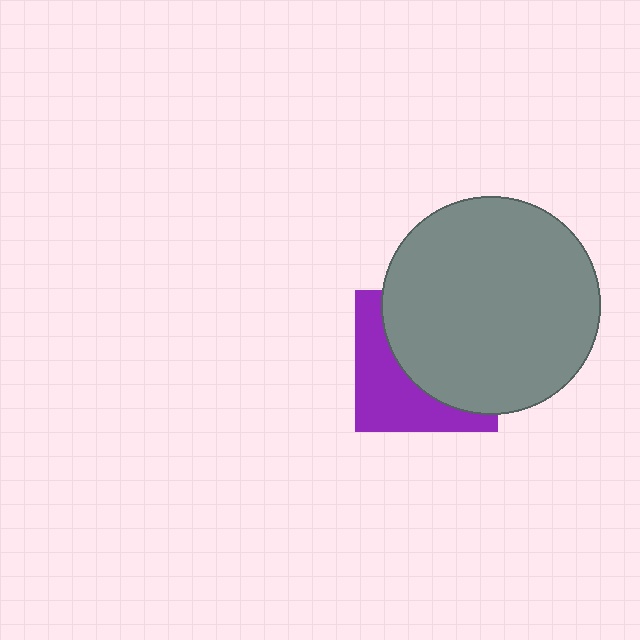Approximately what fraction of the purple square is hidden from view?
Roughly 60% of the purple square is hidden behind the gray circle.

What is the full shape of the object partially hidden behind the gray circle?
The partially hidden object is a purple square.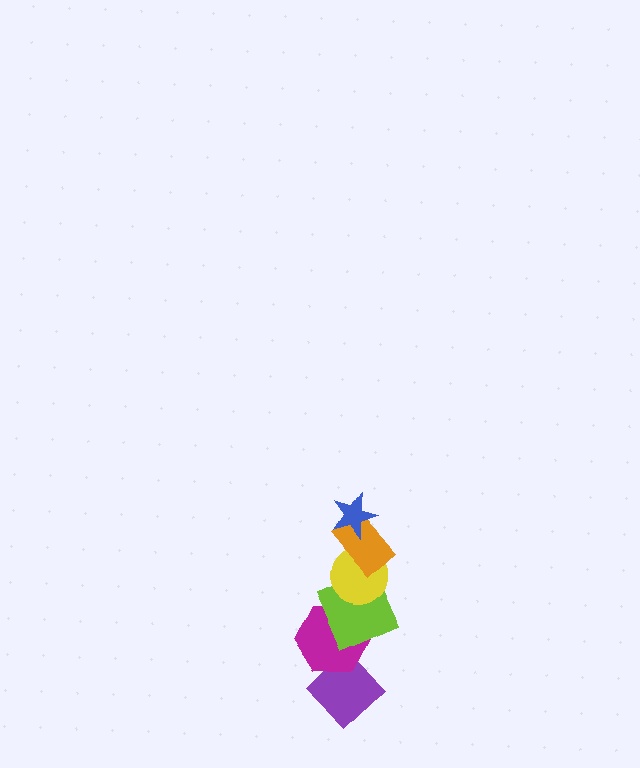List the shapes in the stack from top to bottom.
From top to bottom: the blue star, the orange rectangle, the yellow circle, the lime square, the magenta hexagon, the purple diamond.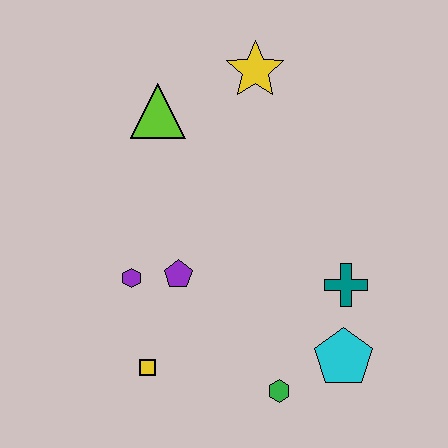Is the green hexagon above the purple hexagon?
No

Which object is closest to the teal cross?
The cyan pentagon is closest to the teal cross.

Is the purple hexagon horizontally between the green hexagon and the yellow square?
No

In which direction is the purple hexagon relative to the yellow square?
The purple hexagon is above the yellow square.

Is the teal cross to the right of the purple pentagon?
Yes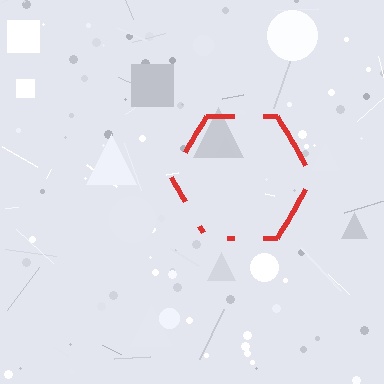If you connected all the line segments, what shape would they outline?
They would outline a hexagon.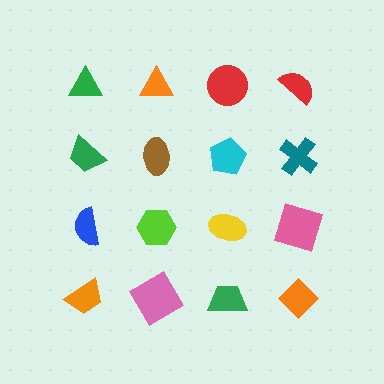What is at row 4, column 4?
An orange diamond.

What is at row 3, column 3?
A yellow ellipse.